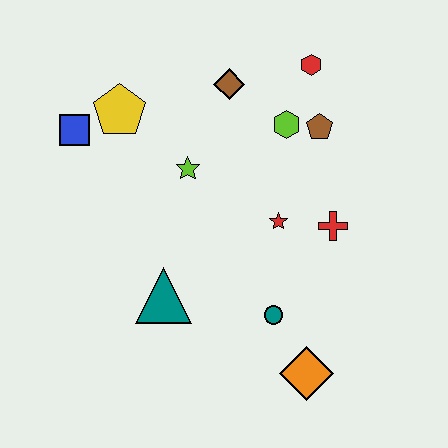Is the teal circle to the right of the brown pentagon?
No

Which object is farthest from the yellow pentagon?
The orange diamond is farthest from the yellow pentagon.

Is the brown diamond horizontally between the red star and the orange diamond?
No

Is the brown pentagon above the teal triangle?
Yes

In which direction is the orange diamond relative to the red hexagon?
The orange diamond is below the red hexagon.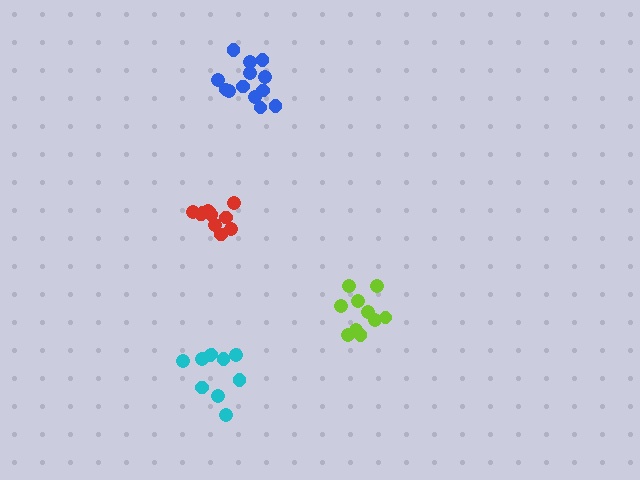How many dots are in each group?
Group 1: 10 dots, Group 2: 10 dots, Group 3: 13 dots, Group 4: 11 dots (44 total).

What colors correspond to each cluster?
The clusters are colored: lime, cyan, blue, red.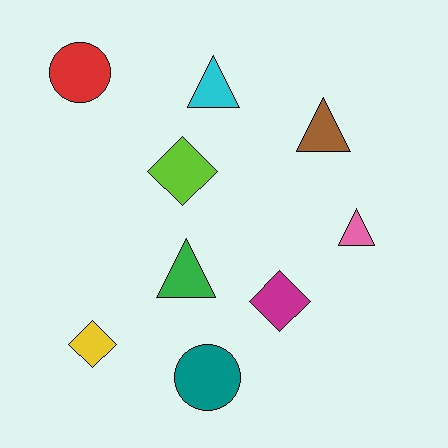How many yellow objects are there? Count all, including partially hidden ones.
There is 1 yellow object.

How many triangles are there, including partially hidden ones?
There are 4 triangles.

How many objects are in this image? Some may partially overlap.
There are 9 objects.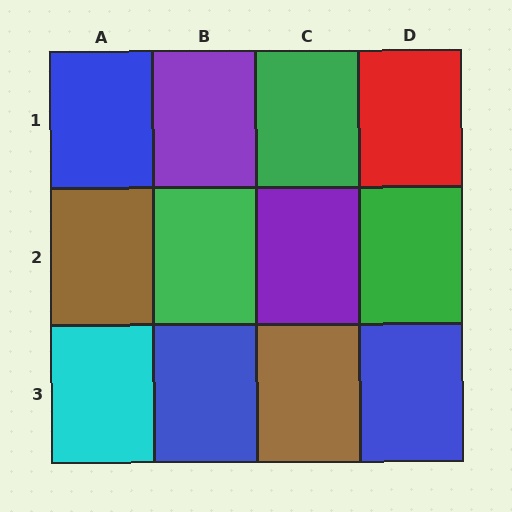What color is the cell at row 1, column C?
Green.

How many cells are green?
3 cells are green.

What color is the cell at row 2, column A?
Brown.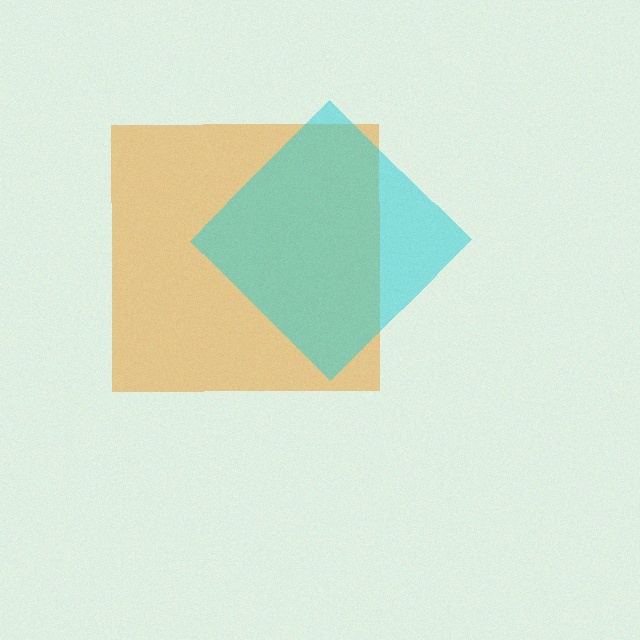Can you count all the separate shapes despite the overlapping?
Yes, there are 2 separate shapes.